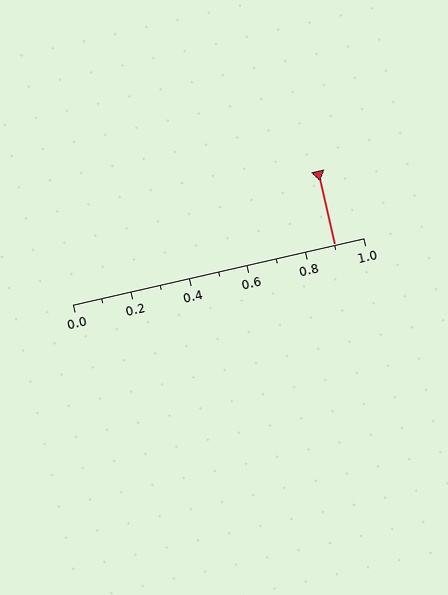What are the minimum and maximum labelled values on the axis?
The axis runs from 0.0 to 1.0.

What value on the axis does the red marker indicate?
The marker indicates approximately 0.9.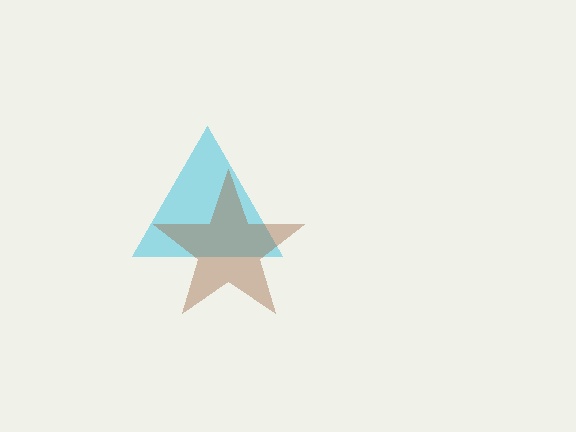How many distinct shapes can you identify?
There are 2 distinct shapes: a cyan triangle, a brown star.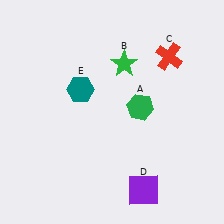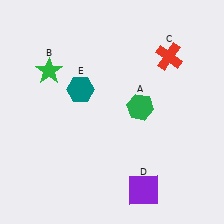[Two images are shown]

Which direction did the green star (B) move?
The green star (B) moved left.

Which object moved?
The green star (B) moved left.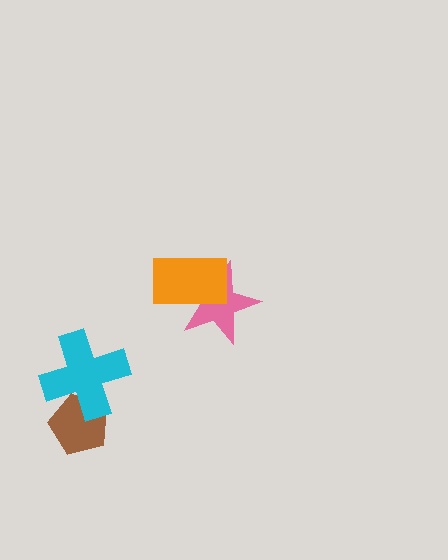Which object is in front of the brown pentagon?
The cyan cross is in front of the brown pentagon.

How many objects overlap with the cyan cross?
1 object overlaps with the cyan cross.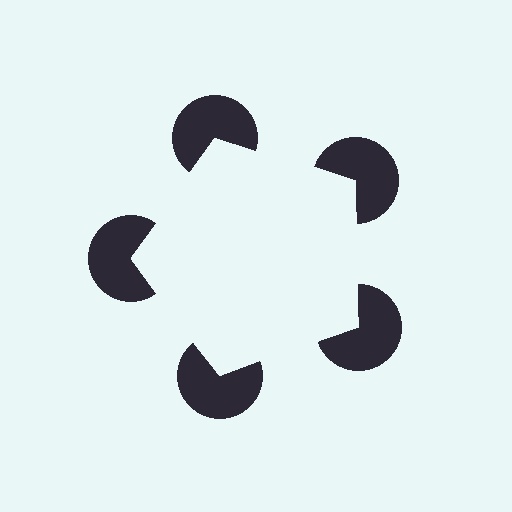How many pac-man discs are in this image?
There are 5 — one at each vertex of the illusory pentagon.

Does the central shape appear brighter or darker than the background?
It typically appears slightly brighter than the background, even though no actual brightness change is drawn.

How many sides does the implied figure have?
5 sides.